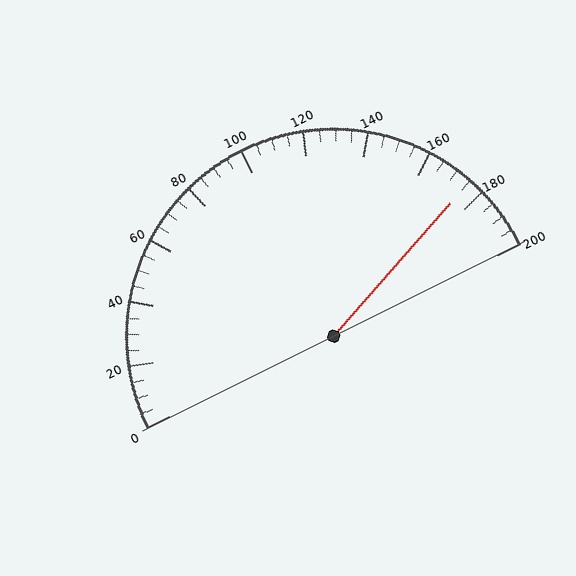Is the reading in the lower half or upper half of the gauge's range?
The reading is in the upper half of the range (0 to 200).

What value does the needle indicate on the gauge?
The needle indicates approximately 175.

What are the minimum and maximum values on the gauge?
The gauge ranges from 0 to 200.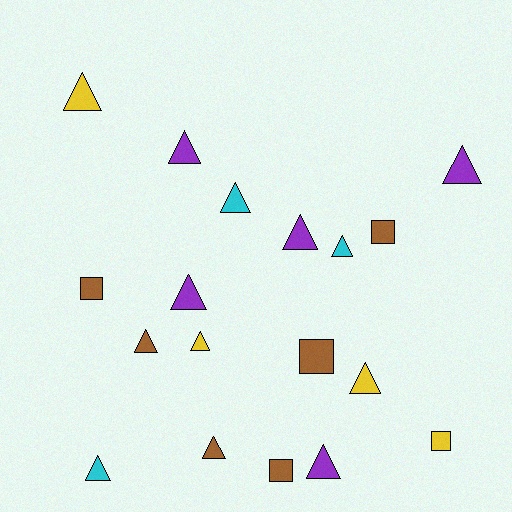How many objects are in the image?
There are 18 objects.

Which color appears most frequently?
Brown, with 6 objects.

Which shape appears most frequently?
Triangle, with 13 objects.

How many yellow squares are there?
There is 1 yellow square.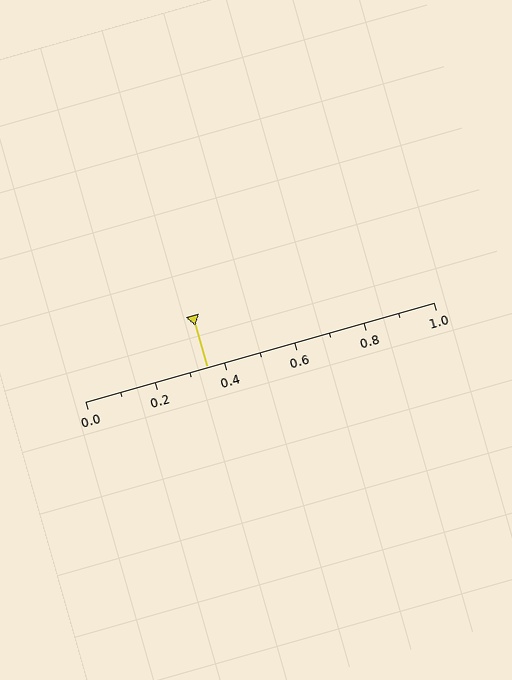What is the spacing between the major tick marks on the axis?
The major ticks are spaced 0.2 apart.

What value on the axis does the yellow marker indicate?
The marker indicates approximately 0.35.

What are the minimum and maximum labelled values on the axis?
The axis runs from 0.0 to 1.0.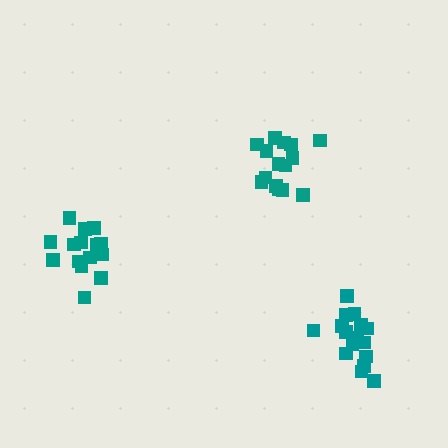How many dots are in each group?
Group 1: 15 dots, Group 2: 16 dots, Group 3: 16 dots (47 total).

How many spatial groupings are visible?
There are 3 spatial groupings.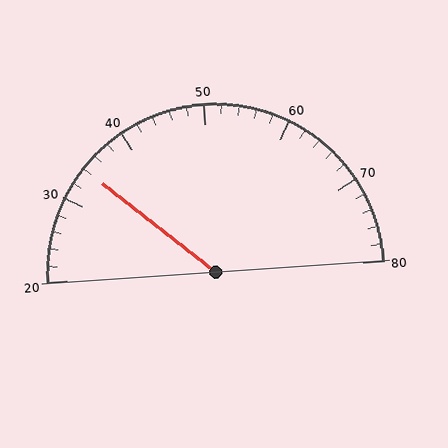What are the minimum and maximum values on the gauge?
The gauge ranges from 20 to 80.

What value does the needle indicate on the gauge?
The needle indicates approximately 34.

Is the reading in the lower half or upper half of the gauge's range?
The reading is in the lower half of the range (20 to 80).